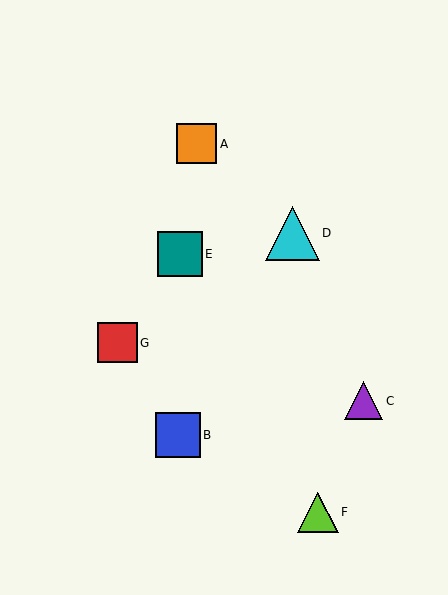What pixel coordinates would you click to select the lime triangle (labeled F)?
Click at (318, 512) to select the lime triangle F.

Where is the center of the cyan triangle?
The center of the cyan triangle is at (293, 233).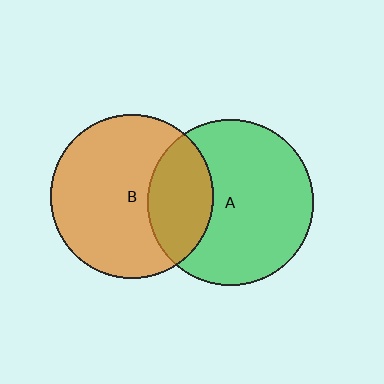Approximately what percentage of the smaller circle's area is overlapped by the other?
Approximately 30%.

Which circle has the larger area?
Circle A (green).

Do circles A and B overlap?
Yes.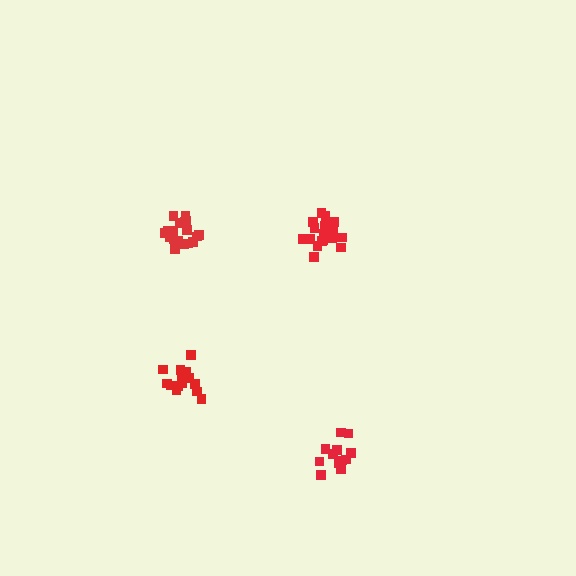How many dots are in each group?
Group 1: 19 dots, Group 2: 13 dots, Group 3: 17 dots, Group 4: 16 dots (65 total).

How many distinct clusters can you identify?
There are 4 distinct clusters.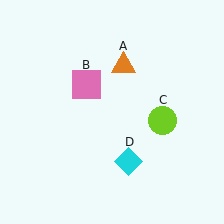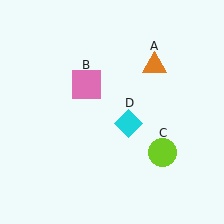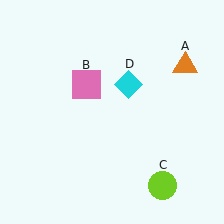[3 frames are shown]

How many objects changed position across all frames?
3 objects changed position: orange triangle (object A), lime circle (object C), cyan diamond (object D).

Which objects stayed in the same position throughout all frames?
Pink square (object B) remained stationary.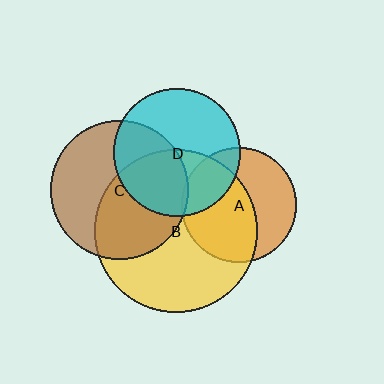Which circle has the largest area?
Circle B (yellow).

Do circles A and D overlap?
Yes.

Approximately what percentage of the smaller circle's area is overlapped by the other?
Approximately 25%.